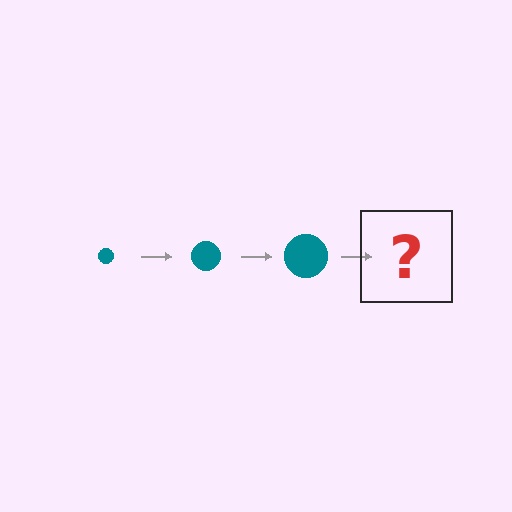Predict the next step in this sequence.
The next step is a teal circle, larger than the previous one.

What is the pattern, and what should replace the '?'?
The pattern is that the circle gets progressively larger each step. The '?' should be a teal circle, larger than the previous one.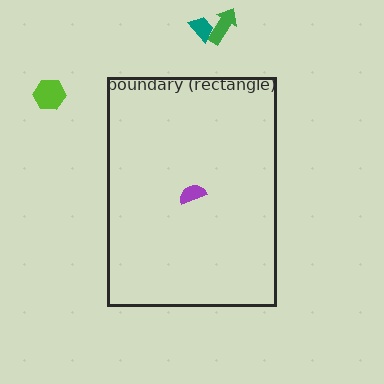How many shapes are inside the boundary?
1 inside, 3 outside.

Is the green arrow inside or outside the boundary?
Outside.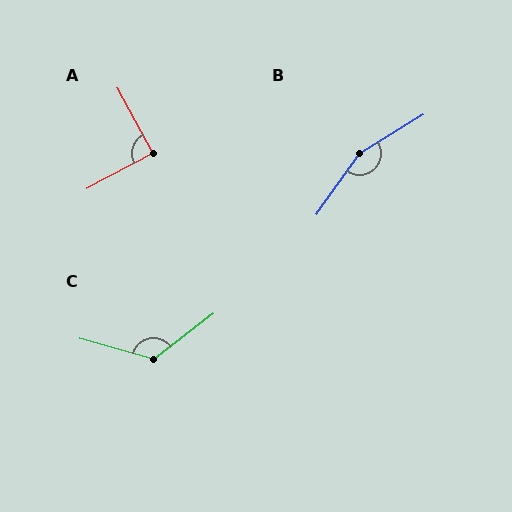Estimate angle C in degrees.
Approximately 126 degrees.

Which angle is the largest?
B, at approximately 157 degrees.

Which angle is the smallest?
A, at approximately 89 degrees.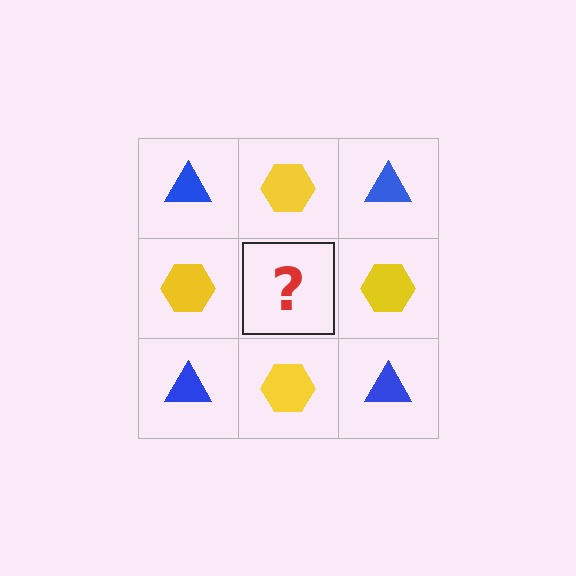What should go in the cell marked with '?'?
The missing cell should contain a blue triangle.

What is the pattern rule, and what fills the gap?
The rule is that it alternates blue triangle and yellow hexagon in a checkerboard pattern. The gap should be filled with a blue triangle.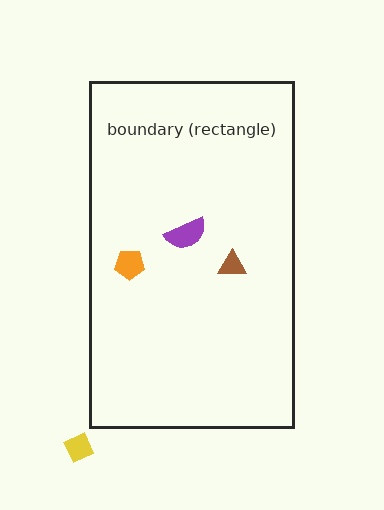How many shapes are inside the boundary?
3 inside, 1 outside.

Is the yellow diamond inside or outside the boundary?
Outside.